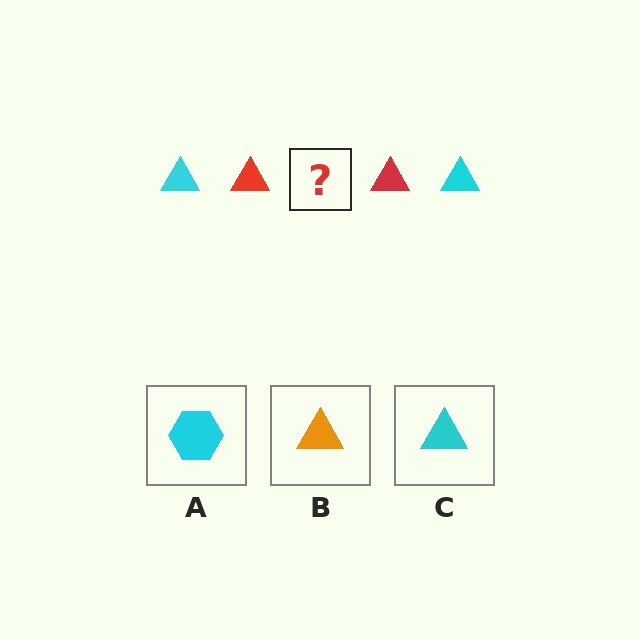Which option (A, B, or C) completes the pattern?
C.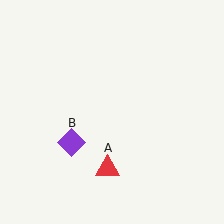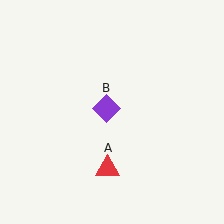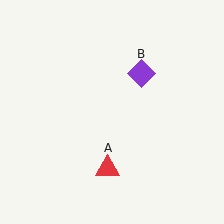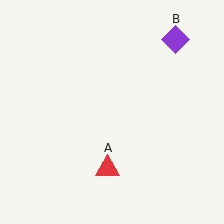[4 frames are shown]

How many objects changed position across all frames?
1 object changed position: purple diamond (object B).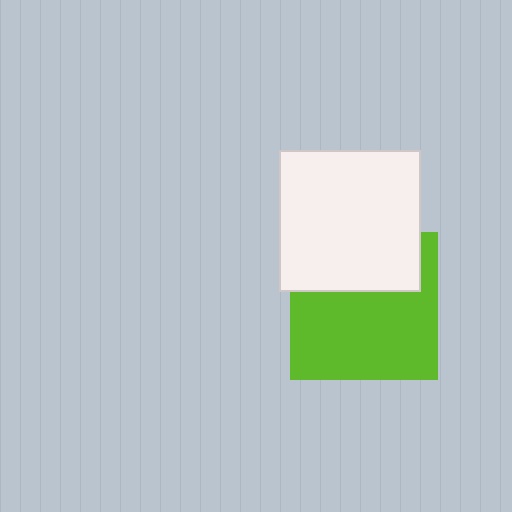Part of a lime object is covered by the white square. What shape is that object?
It is a square.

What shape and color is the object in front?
The object in front is a white square.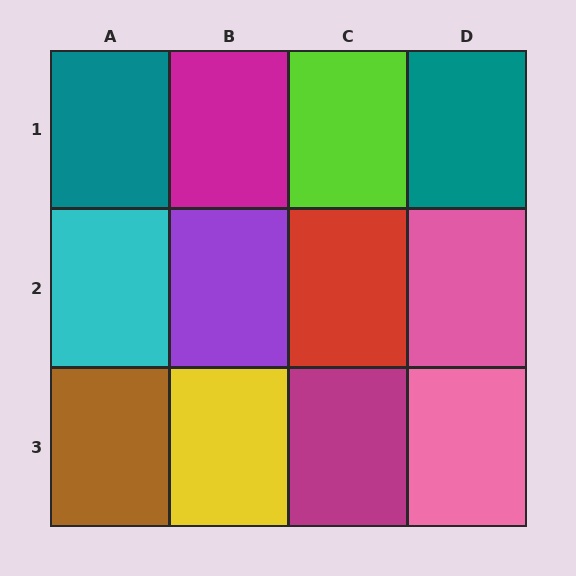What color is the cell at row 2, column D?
Pink.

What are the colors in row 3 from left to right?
Brown, yellow, magenta, pink.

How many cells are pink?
2 cells are pink.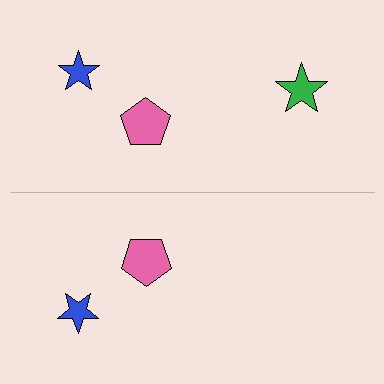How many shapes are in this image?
There are 5 shapes in this image.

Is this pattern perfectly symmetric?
No, the pattern is not perfectly symmetric. A green star is missing from the bottom side.